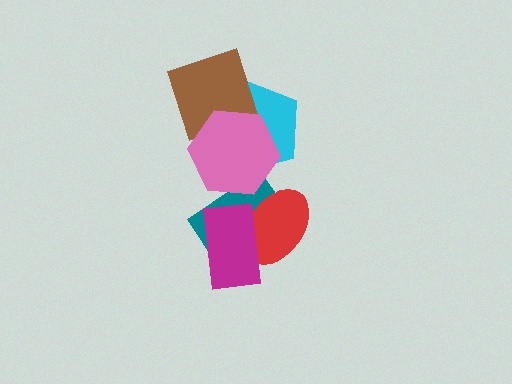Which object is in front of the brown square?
The pink hexagon is in front of the brown square.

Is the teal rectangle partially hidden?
Yes, it is partially covered by another shape.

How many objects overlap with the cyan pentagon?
2 objects overlap with the cyan pentagon.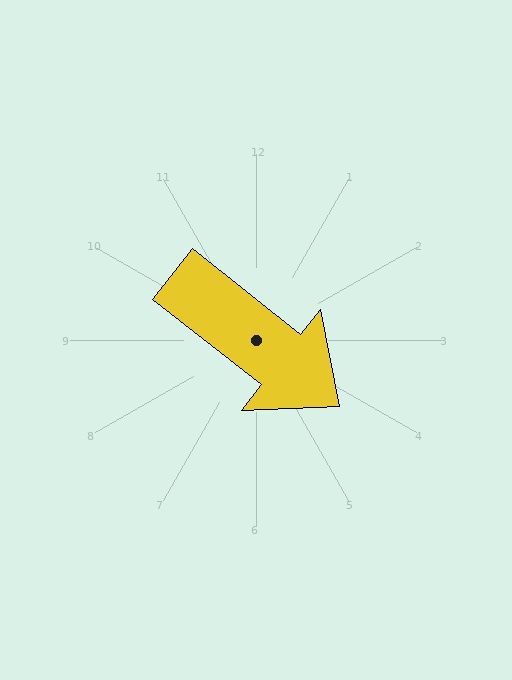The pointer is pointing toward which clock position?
Roughly 4 o'clock.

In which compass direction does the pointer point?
Southeast.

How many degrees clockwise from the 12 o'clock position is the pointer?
Approximately 128 degrees.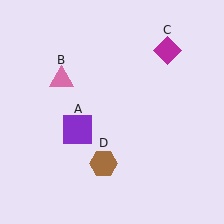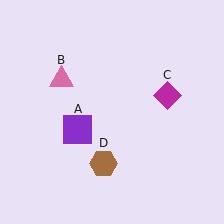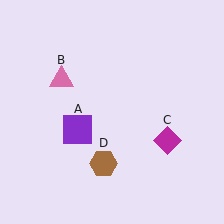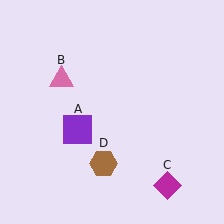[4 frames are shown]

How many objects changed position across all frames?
1 object changed position: magenta diamond (object C).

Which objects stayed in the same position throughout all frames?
Purple square (object A) and pink triangle (object B) and brown hexagon (object D) remained stationary.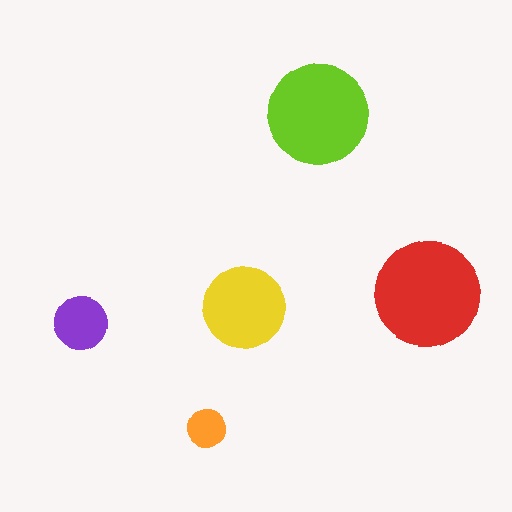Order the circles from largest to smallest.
the red one, the lime one, the yellow one, the purple one, the orange one.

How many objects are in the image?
There are 5 objects in the image.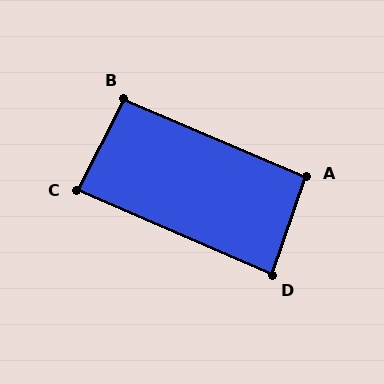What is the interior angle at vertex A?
Approximately 94 degrees (approximately right).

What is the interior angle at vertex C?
Approximately 86 degrees (approximately right).